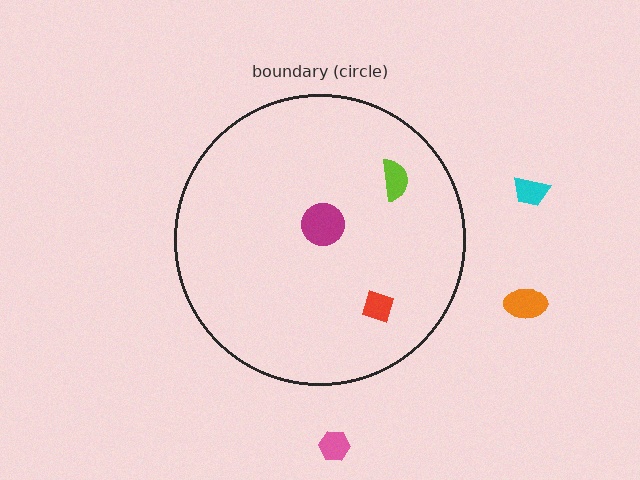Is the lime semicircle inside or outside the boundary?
Inside.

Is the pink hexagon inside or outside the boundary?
Outside.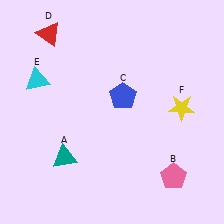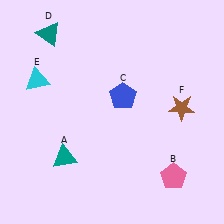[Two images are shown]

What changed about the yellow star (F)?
In Image 1, F is yellow. In Image 2, it changed to brown.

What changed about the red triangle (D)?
In Image 1, D is red. In Image 2, it changed to teal.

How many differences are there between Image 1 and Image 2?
There are 2 differences between the two images.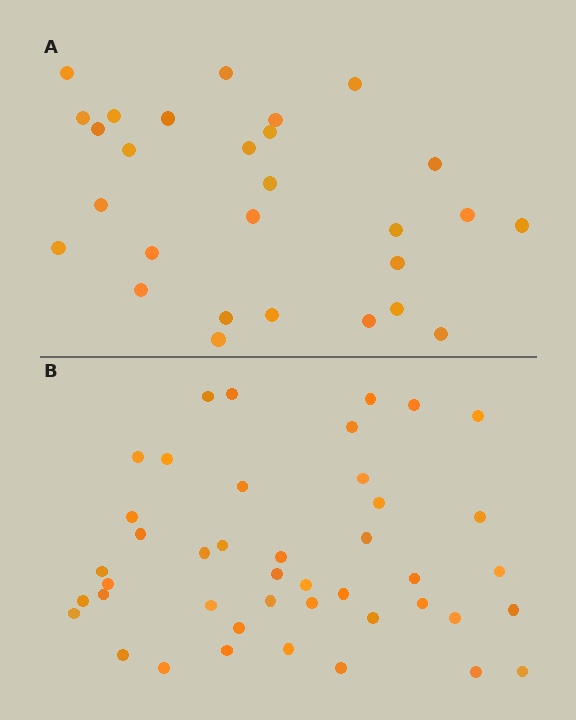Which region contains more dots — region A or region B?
Region B (the bottom region) has more dots.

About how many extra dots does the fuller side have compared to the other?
Region B has approximately 15 more dots than region A.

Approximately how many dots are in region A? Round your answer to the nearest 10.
About 30 dots. (The exact count is 28, which rounds to 30.)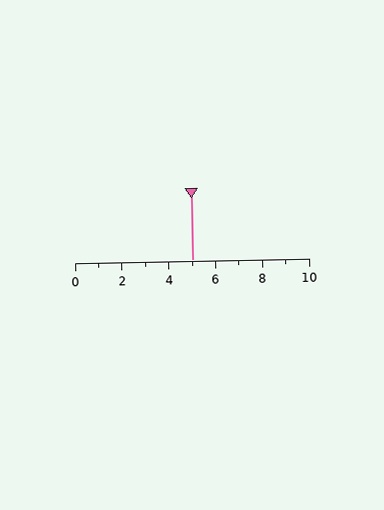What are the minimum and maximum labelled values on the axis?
The axis runs from 0 to 10.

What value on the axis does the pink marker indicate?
The marker indicates approximately 5.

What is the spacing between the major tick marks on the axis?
The major ticks are spaced 2 apart.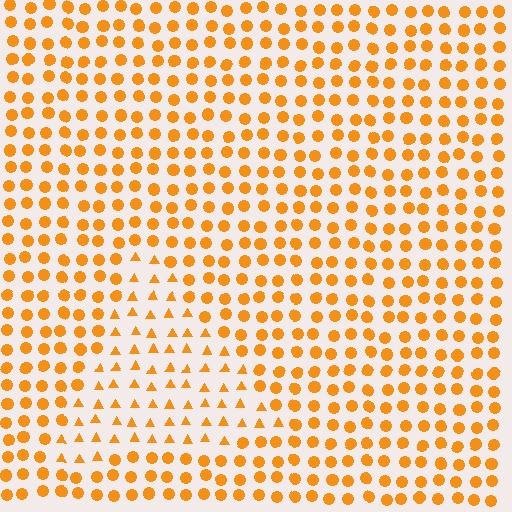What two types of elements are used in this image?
The image uses triangles inside the triangle region and circles outside it.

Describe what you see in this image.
The image is filled with small orange elements arranged in a uniform grid. A triangle-shaped region contains triangles, while the surrounding area contains circles. The boundary is defined purely by the change in element shape.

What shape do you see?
I see a triangle.